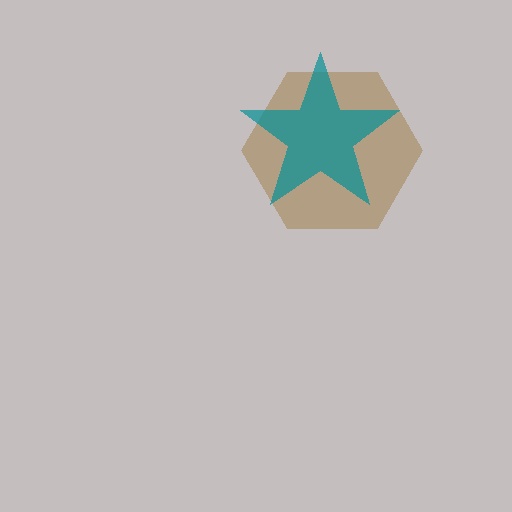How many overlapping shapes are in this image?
There are 2 overlapping shapes in the image.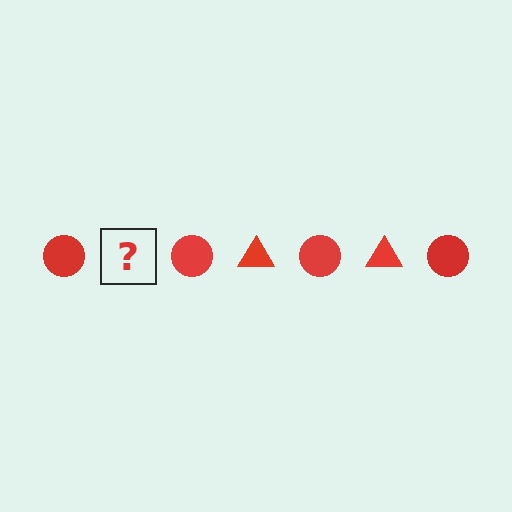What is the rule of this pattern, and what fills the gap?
The rule is that the pattern cycles through circle, triangle shapes in red. The gap should be filled with a red triangle.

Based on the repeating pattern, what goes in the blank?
The blank should be a red triangle.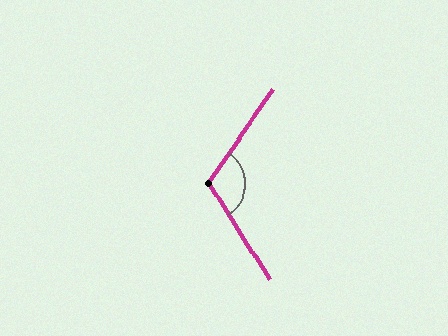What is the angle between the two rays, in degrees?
Approximately 113 degrees.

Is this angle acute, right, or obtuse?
It is obtuse.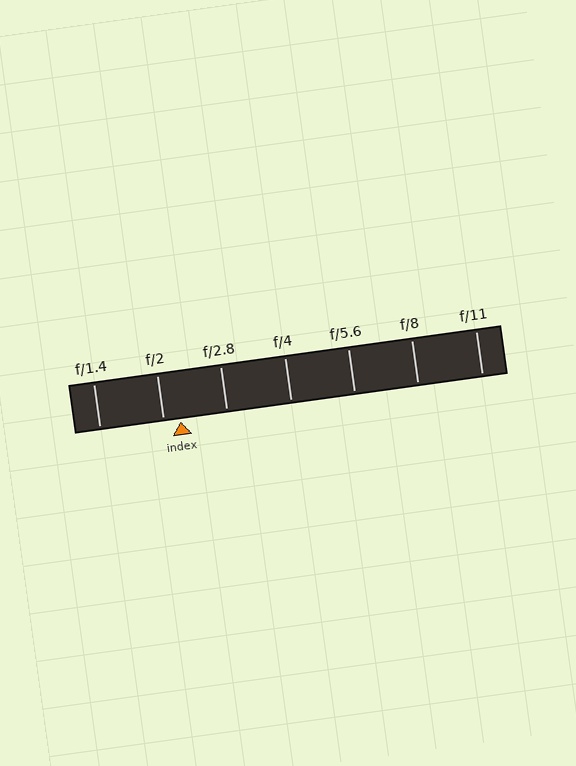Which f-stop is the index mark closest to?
The index mark is closest to f/2.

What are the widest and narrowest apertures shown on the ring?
The widest aperture shown is f/1.4 and the narrowest is f/11.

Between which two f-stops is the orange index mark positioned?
The index mark is between f/2 and f/2.8.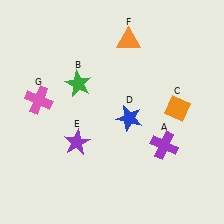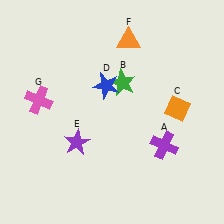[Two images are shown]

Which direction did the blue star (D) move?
The blue star (D) moved up.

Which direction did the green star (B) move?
The green star (B) moved right.